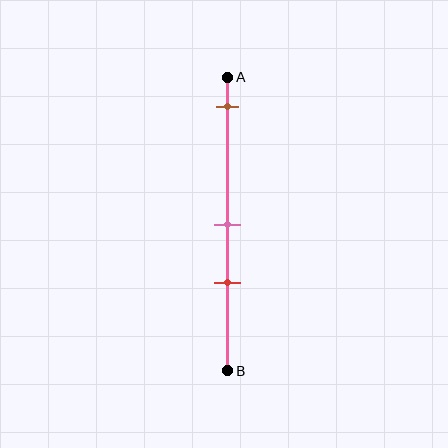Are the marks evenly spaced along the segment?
No, the marks are not evenly spaced.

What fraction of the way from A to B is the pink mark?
The pink mark is approximately 50% (0.5) of the way from A to B.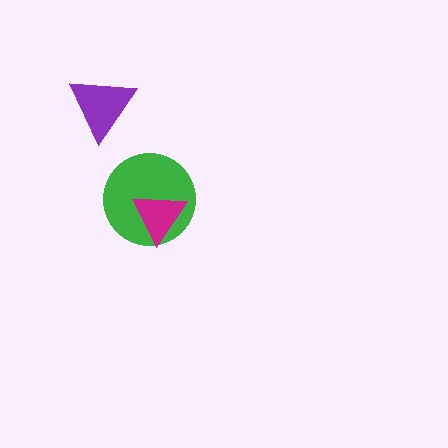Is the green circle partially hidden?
Yes, it is partially covered by another shape.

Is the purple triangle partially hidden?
No, no other shape covers it.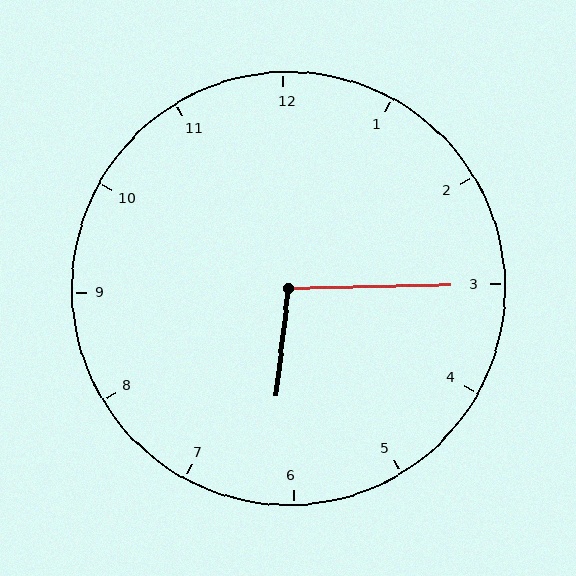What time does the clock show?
6:15.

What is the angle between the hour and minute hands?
Approximately 98 degrees.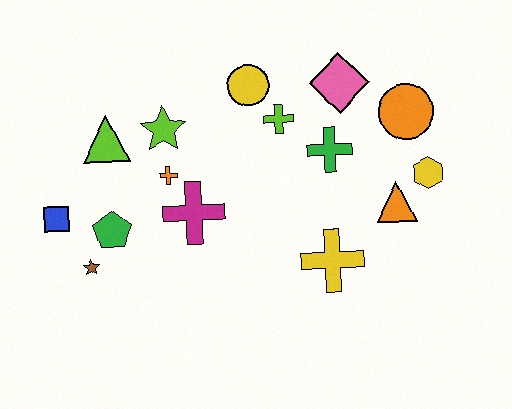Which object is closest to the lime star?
The orange cross is closest to the lime star.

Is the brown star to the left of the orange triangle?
Yes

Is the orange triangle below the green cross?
Yes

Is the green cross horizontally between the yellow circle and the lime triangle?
No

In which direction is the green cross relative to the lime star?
The green cross is to the right of the lime star.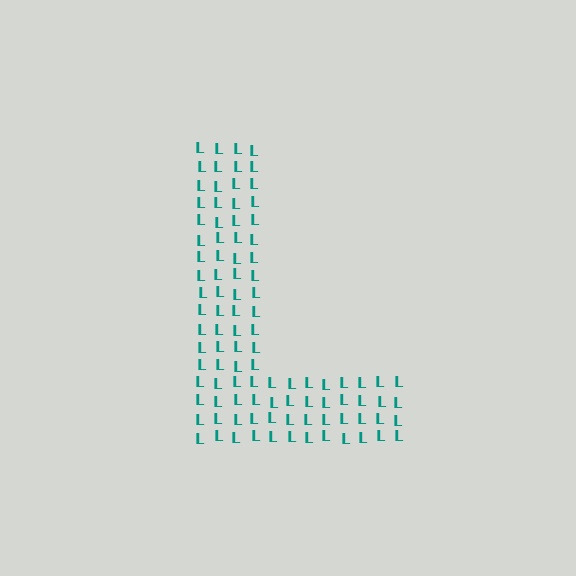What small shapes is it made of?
It is made of small letter L's.